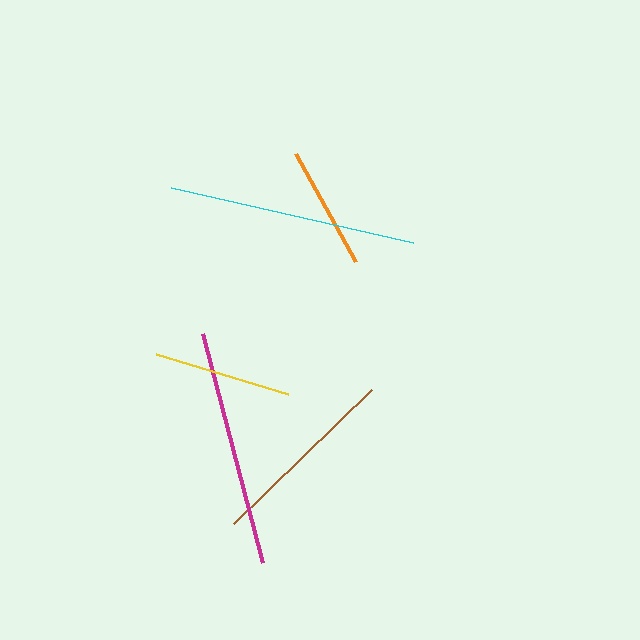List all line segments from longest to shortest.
From longest to shortest: cyan, magenta, brown, yellow, orange.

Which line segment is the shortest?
The orange line is the shortest at approximately 124 pixels.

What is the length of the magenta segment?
The magenta segment is approximately 236 pixels long.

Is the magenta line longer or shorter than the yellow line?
The magenta line is longer than the yellow line.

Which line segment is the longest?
The cyan line is the longest at approximately 248 pixels.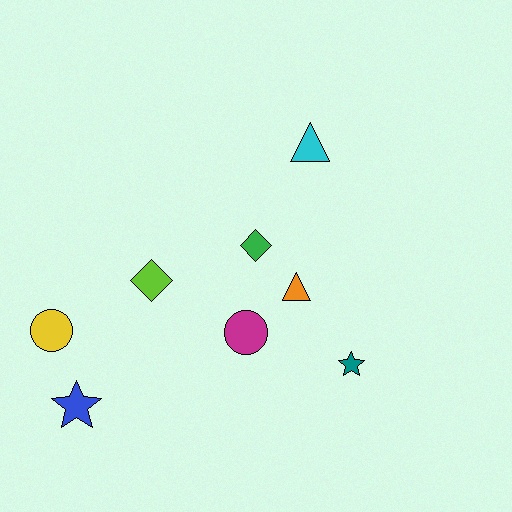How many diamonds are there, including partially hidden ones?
There are 2 diamonds.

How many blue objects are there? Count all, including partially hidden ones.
There is 1 blue object.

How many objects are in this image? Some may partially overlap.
There are 8 objects.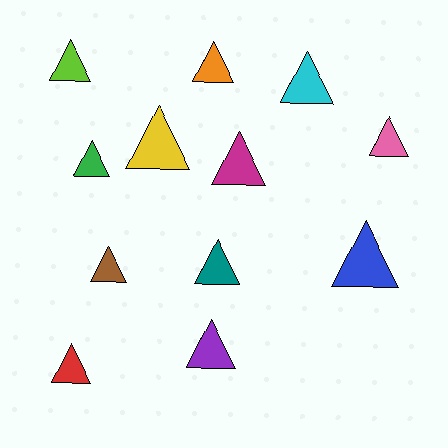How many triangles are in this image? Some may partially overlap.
There are 12 triangles.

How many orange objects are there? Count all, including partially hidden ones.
There is 1 orange object.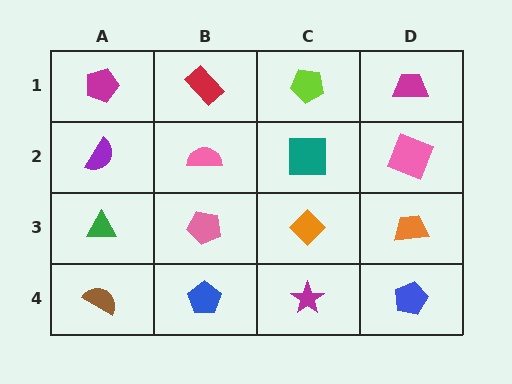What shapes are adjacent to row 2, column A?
A magenta pentagon (row 1, column A), a green triangle (row 3, column A), a pink semicircle (row 2, column B).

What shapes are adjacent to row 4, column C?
An orange diamond (row 3, column C), a blue pentagon (row 4, column B), a blue pentagon (row 4, column D).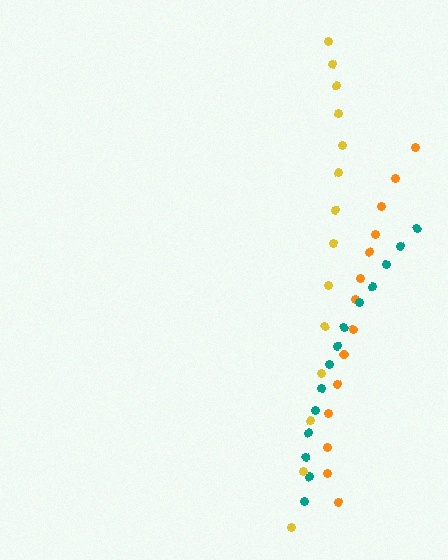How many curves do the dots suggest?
There are 3 distinct paths.